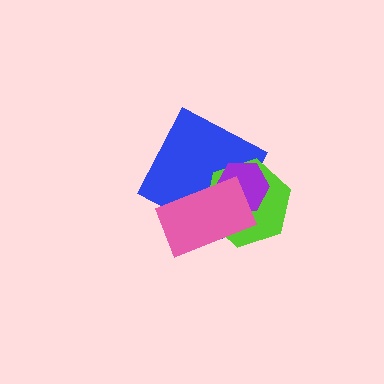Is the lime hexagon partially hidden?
Yes, it is partially covered by another shape.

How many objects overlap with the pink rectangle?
3 objects overlap with the pink rectangle.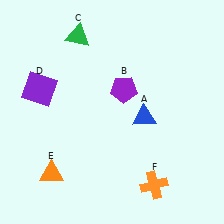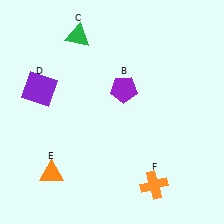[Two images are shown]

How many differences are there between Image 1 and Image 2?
There is 1 difference between the two images.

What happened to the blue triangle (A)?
The blue triangle (A) was removed in Image 2. It was in the bottom-right area of Image 1.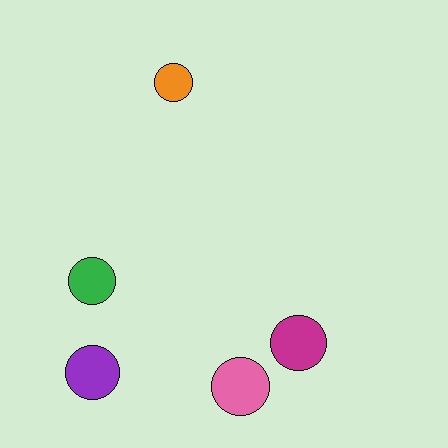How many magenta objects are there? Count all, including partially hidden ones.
There is 1 magenta object.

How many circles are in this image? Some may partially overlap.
There are 5 circles.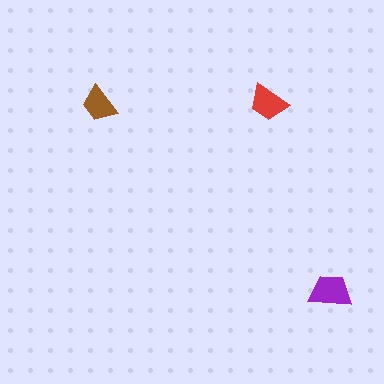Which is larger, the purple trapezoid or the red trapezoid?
The purple one.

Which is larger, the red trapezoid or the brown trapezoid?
The red one.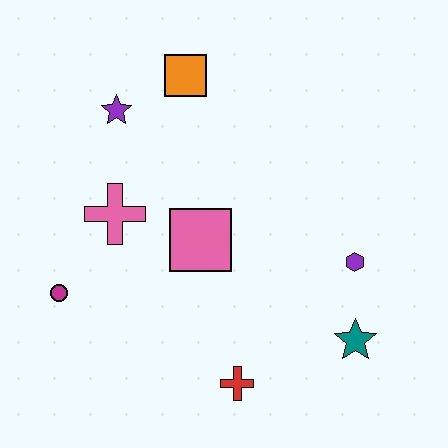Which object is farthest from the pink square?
The teal star is farthest from the pink square.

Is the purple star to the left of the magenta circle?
No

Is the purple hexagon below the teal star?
No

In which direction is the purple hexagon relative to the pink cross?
The purple hexagon is to the right of the pink cross.